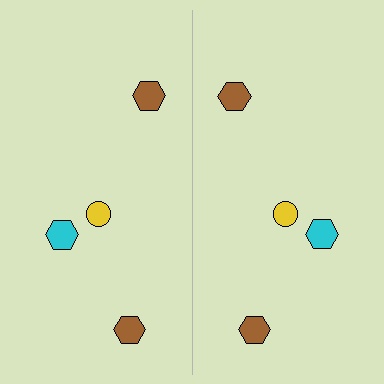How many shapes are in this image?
There are 8 shapes in this image.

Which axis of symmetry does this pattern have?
The pattern has a vertical axis of symmetry running through the center of the image.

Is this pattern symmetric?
Yes, this pattern has bilateral (reflection) symmetry.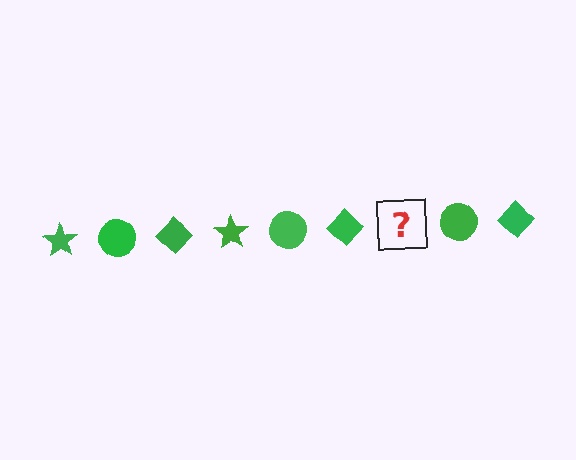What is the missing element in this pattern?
The missing element is a green star.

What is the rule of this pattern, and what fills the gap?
The rule is that the pattern cycles through star, circle, diamond shapes in green. The gap should be filled with a green star.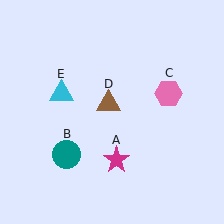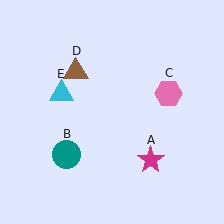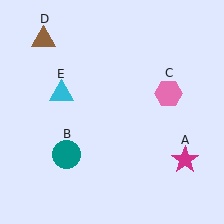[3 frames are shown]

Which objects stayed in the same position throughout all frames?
Teal circle (object B) and pink hexagon (object C) and cyan triangle (object E) remained stationary.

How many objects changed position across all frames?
2 objects changed position: magenta star (object A), brown triangle (object D).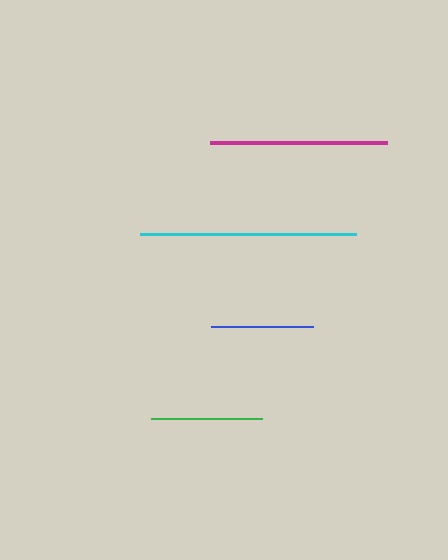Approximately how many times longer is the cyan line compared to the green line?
The cyan line is approximately 1.9 times the length of the green line.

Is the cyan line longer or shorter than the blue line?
The cyan line is longer than the blue line.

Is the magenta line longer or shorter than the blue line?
The magenta line is longer than the blue line.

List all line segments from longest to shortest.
From longest to shortest: cyan, magenta, green, blue.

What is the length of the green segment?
The green segment is approximately 111 pixels long.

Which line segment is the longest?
The cyan line is the longest at approximately 217 pixels.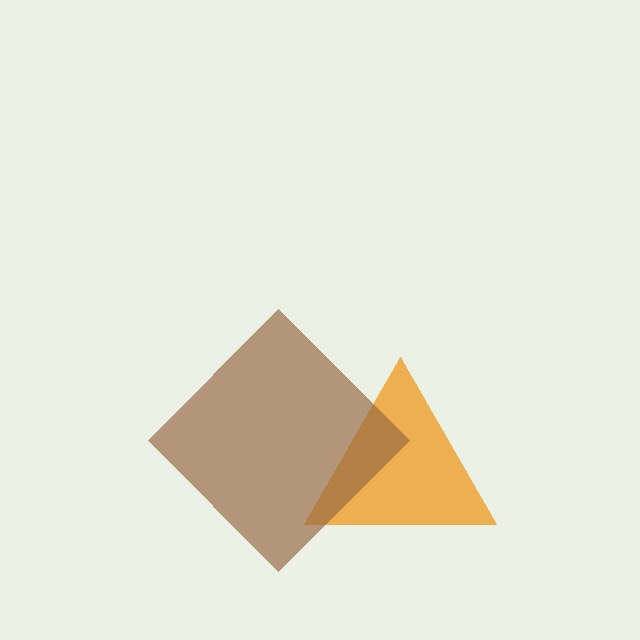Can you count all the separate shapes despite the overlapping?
Yes, there are 2 separate shapes.